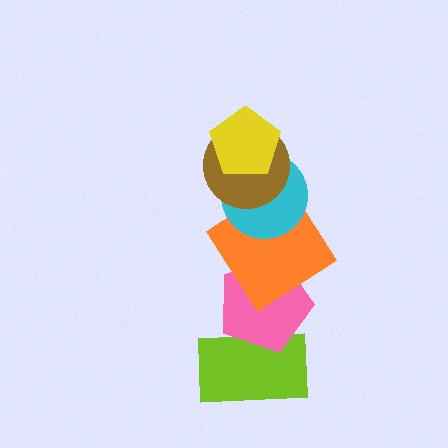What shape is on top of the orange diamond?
The cyan circle is on top of the orange diamond.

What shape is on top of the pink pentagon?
The orange diamond is on top of the pink pentagon.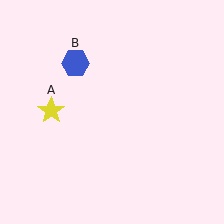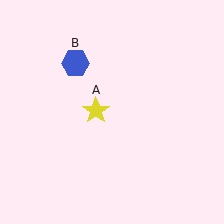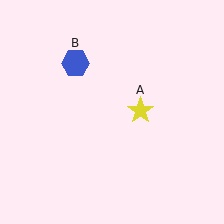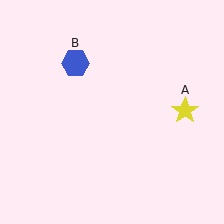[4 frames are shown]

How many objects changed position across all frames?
1 object changed position: yellow star (object A).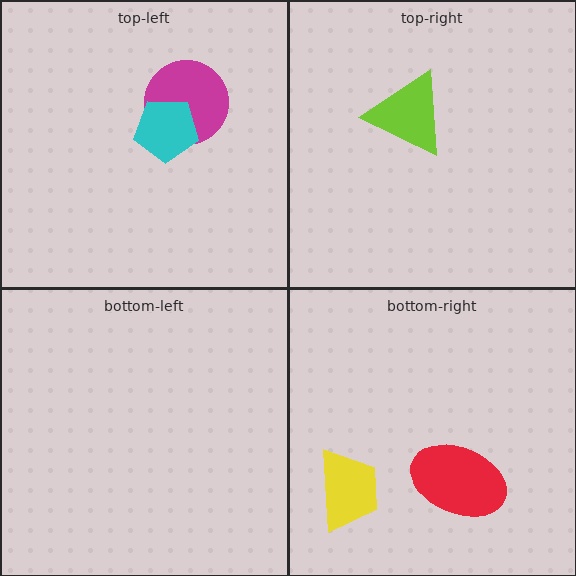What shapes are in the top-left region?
The magenta circle, the cyan pentagon.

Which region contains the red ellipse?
The bottom-right region.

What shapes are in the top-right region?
The lime triangle.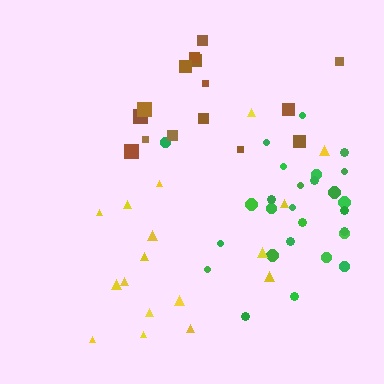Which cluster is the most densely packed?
Green.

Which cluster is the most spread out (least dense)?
Brown.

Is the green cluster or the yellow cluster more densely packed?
Green.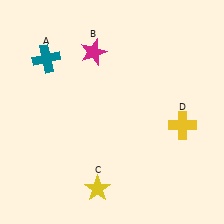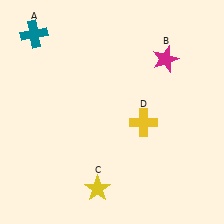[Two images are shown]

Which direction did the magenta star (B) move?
The magenta star (B) moved right.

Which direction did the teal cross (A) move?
The teal cross (A) moved up.